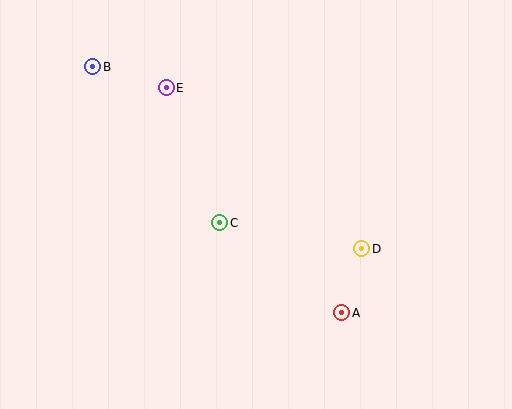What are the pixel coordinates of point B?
Point B is at (93, 67).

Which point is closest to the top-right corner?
Point D is closest to the top-right corner.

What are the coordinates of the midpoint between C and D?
The midpoint between C and D is at (291, 236).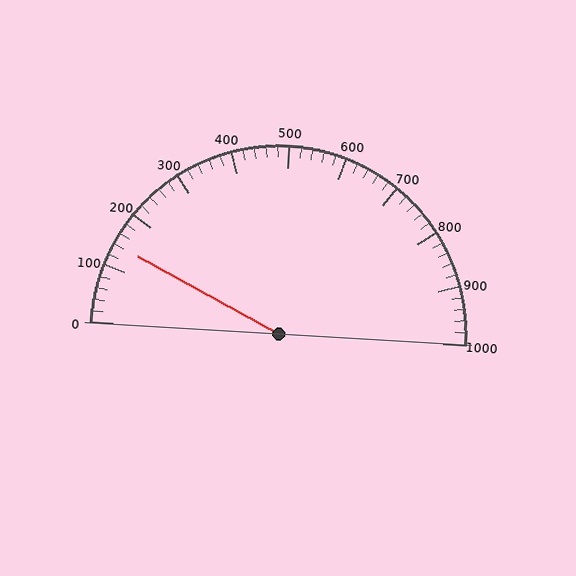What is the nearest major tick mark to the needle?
The nearest major tick mark is 100.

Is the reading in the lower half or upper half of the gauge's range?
The reading is in the lower half of the range (0 to 1000).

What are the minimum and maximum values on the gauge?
The gauge ranges from 0 to 1000.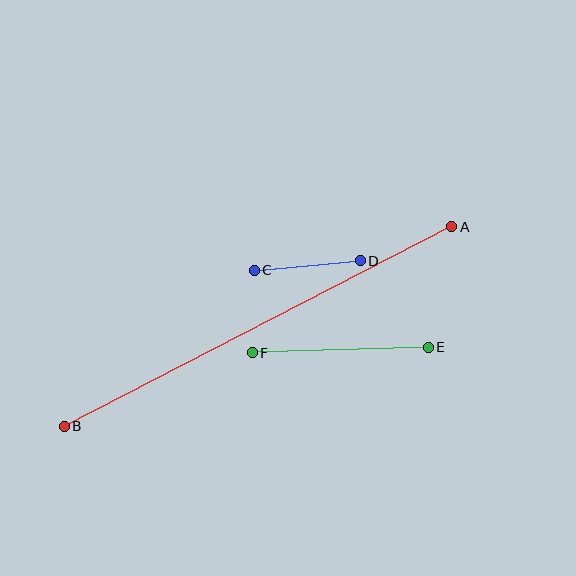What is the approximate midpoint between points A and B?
The midpoint is at approximately (258, 327) pixels.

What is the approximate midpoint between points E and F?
The midpoint is at approximately (340, 350) pixels.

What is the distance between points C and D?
The distance is approximately 107 pixels.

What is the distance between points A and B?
The distance is approximately 436 pixels.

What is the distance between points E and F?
The distance is approximately 176 pixels.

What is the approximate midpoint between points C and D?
The midpoint is at approximately (307, 265) pixels.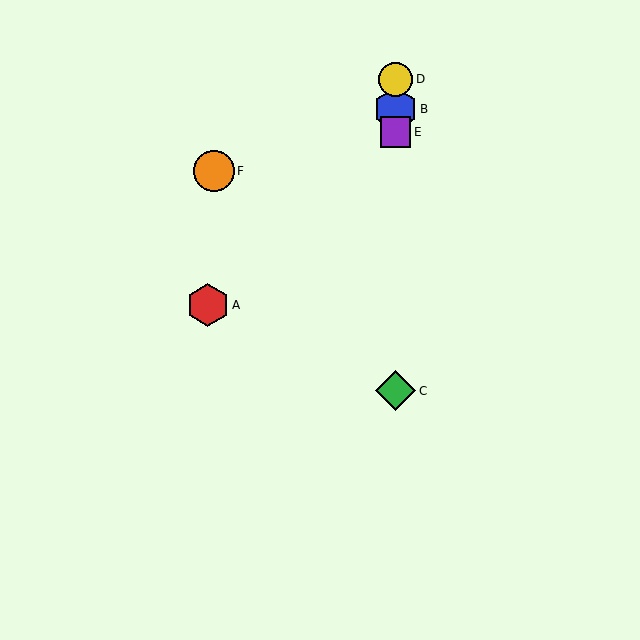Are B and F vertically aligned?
No, B is at x≈396 and F is at x≈214.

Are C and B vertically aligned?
Yes, both are at x≈396.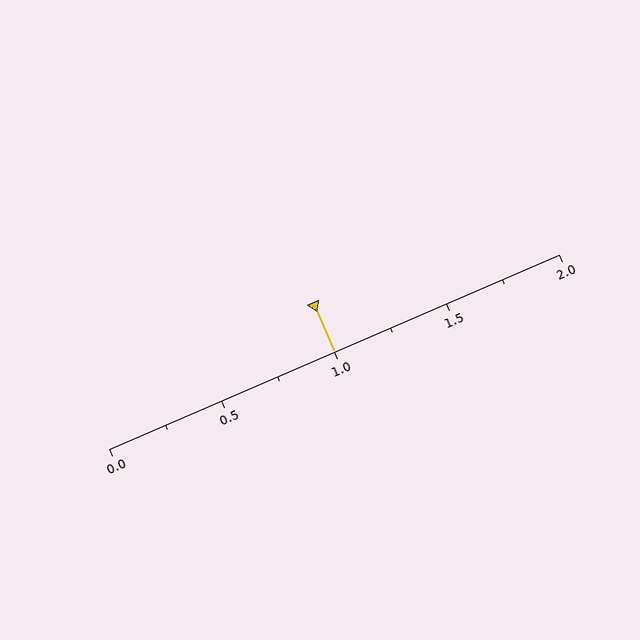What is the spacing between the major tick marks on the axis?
The major ticks are spaced 0.5 apart.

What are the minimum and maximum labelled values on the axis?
The axis runs from 0.0 to 2.0.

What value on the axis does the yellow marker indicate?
The marker indicates approximately 1.